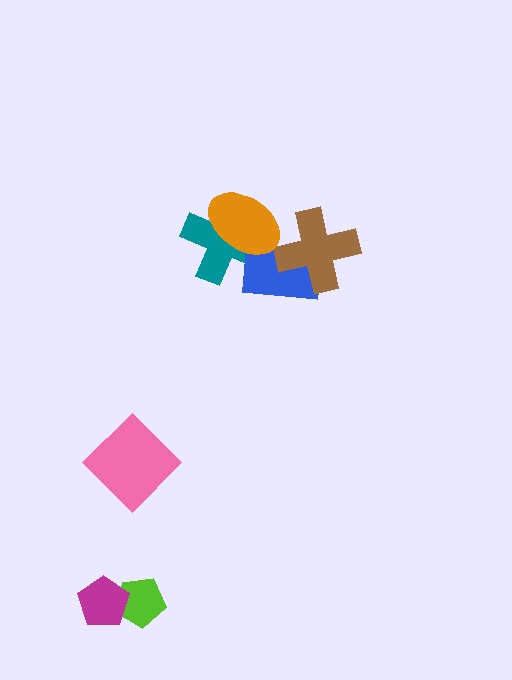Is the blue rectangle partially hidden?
Yes, it is partially covered by another shape.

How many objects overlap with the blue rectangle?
3 objects overlap with the blue rectangle.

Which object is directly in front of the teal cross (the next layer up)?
The blue rectangle is directly in front of the teal cross.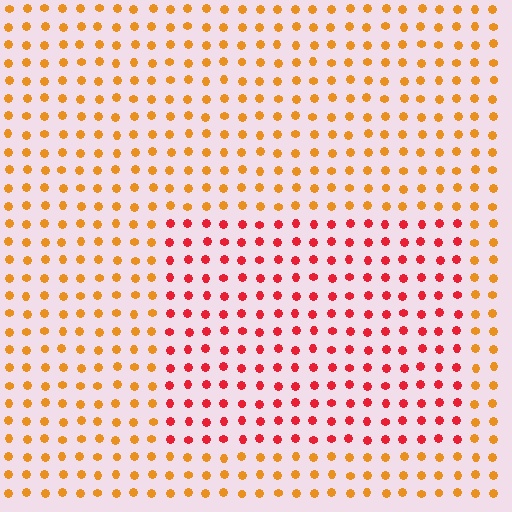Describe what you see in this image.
The image is filled with small orange elements in a uniform arrangement. A rectangle-shaped region is visible where the elements are tinted to a slightly different hue, forming a subtle color boundary.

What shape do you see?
I see a rectangle.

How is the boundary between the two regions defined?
The boundary is defined purely by a slight shift in hue (about 41 degrees). Spacing, size, and orientation are identical on both sides.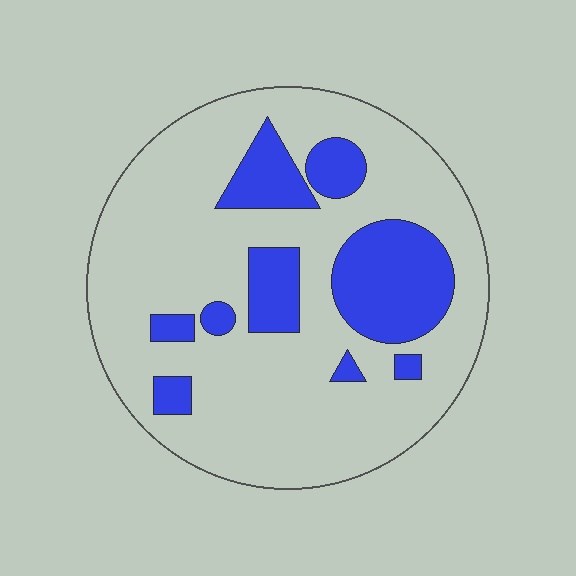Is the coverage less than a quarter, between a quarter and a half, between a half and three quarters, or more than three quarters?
Less than a quarter.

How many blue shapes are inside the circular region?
9.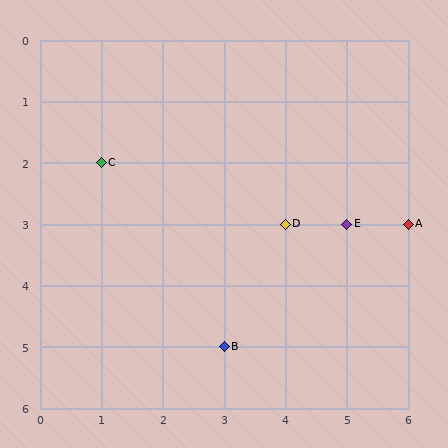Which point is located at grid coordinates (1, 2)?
Point C is at (1, 2).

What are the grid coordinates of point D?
Point D is at grid coordinates (4, 3).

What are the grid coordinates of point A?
Point A is at grid coordinates (6, 3).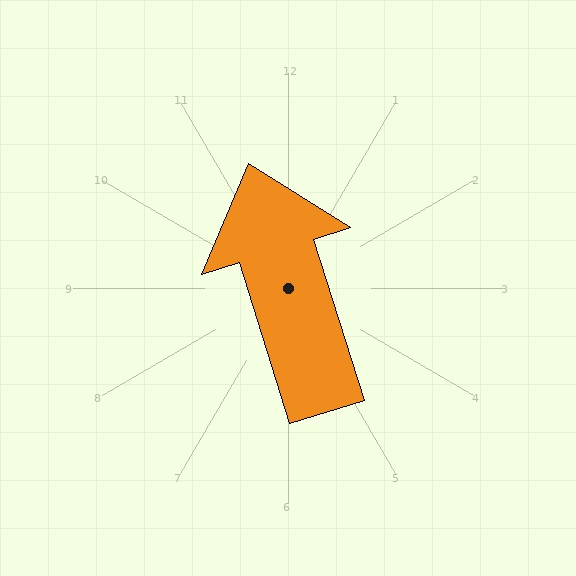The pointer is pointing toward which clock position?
Roughly 11 o'clock.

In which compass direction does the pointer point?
North.